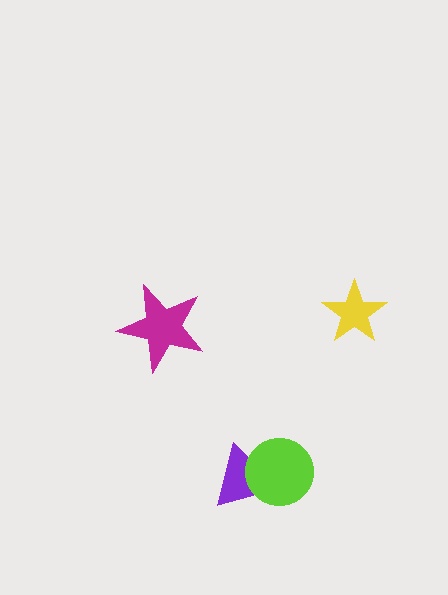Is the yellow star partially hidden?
No, no other shape covers it.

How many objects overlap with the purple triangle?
1 object overlaps with the purple triangle.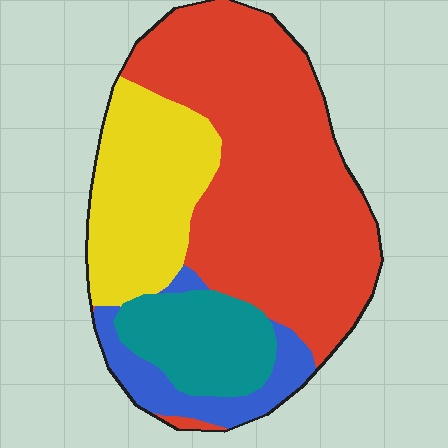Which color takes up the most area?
Red, at roughly 55%.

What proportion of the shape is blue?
Blue covers roughly 10% of the shape.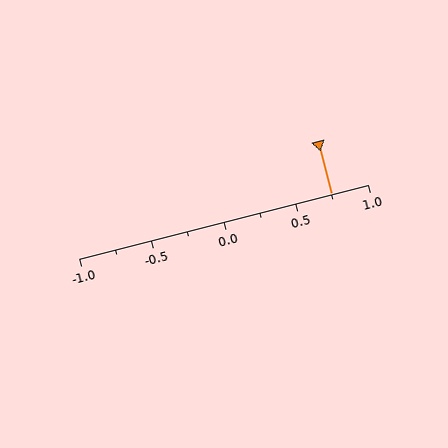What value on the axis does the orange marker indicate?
The marker indicates approximately 0.75.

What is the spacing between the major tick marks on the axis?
The major ticks are spaced 0.5 apart.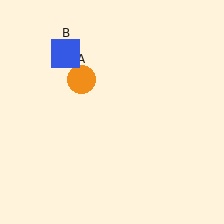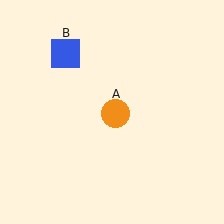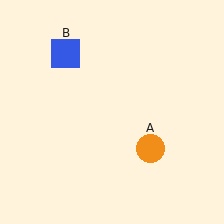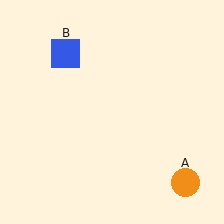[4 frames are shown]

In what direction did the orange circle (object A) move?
The orange circle (object A) moved down and to the right.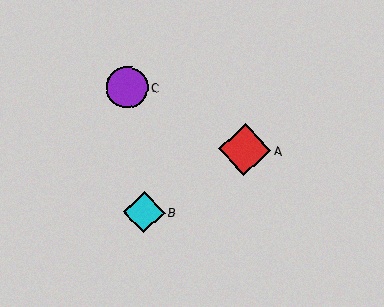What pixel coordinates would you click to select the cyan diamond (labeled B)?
Click at (144, 212) to select the cyan diamond B.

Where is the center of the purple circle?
The center of the purple circle is at (127, 87).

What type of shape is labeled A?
Shape A is a red diamond.